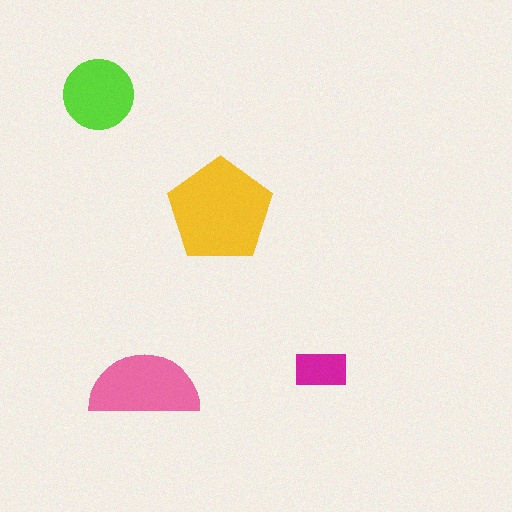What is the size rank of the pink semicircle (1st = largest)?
2nd.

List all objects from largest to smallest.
The yellow pentagon, the pink semicircle, the lime circle, the magenta rectangle.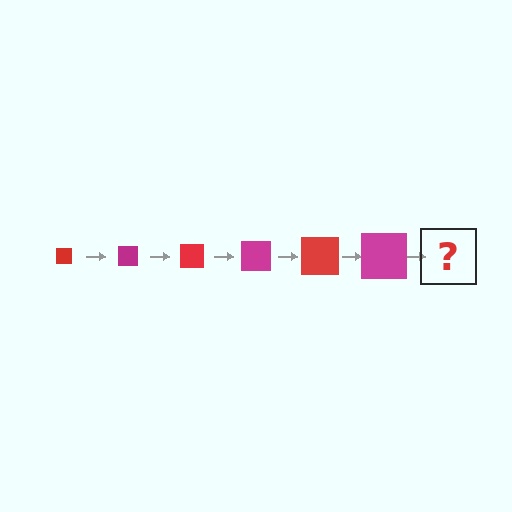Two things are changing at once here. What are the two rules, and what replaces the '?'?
The two rules are that the square grows larger each step and the color cycles through red and magenta. The '?' should be a red square, larger than the previous one.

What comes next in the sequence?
The next element should be a red square, larger than the previous one.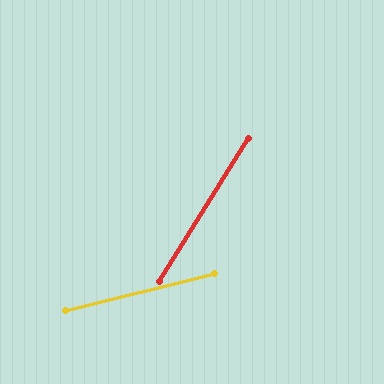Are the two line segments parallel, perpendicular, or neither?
Neither parallel nor perpendicular — they differ by about 44°.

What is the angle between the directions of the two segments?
Approximately 44 degrees.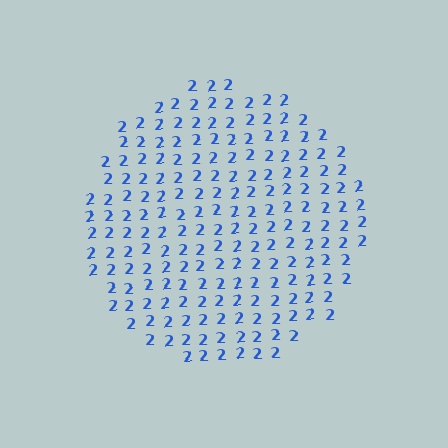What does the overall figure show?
The overall figure shows a circle.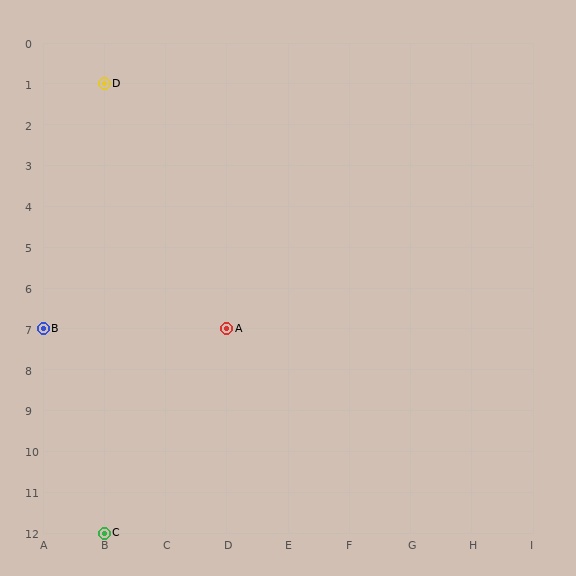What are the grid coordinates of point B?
Point B is at grid coordinates (A, 7).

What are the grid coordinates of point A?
Point A is at grid coordinates (D, 7).